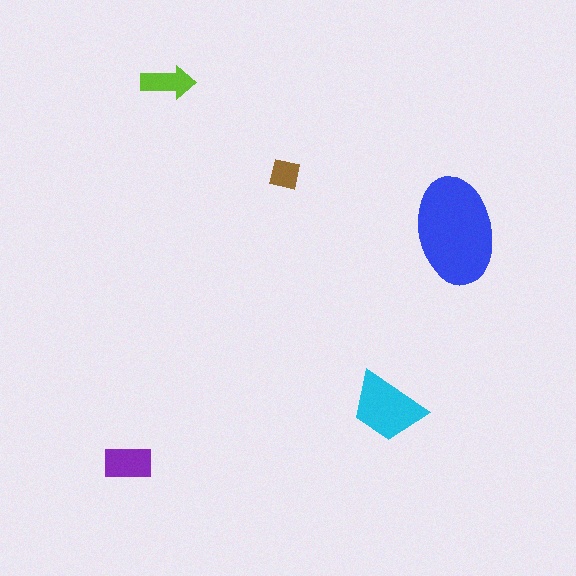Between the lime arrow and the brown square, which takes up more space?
The lime arrow.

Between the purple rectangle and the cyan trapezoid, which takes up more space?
The cyan trapezoid.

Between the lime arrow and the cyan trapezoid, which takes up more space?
The cyan trapezoid.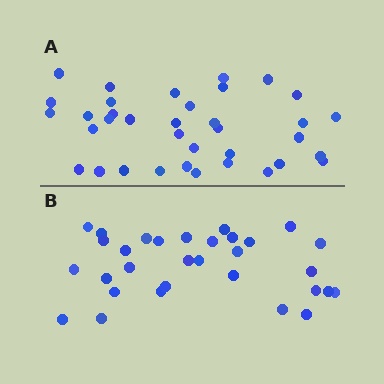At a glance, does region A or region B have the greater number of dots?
Region A (the top region) has more dots.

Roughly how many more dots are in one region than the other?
Region A has about 5 more dots than region B.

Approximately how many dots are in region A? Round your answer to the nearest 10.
About 40 dots. (The exact count is 36, which rounds to 40.)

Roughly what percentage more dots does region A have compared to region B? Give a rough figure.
About 15% more.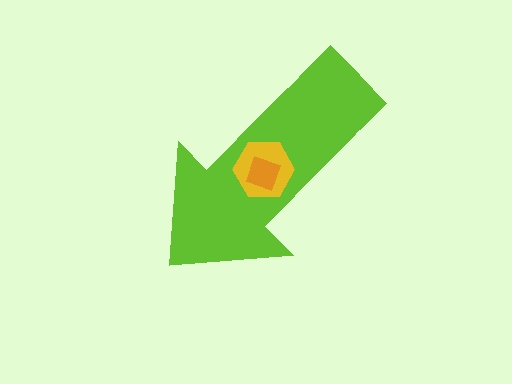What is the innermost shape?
The orange diamond.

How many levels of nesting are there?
3.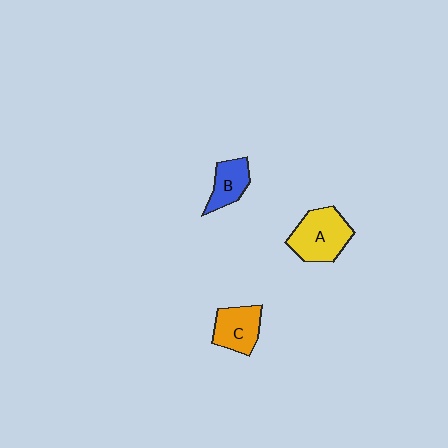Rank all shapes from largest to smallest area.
From largest to smallest: A (yellow), C (orange), B (blue).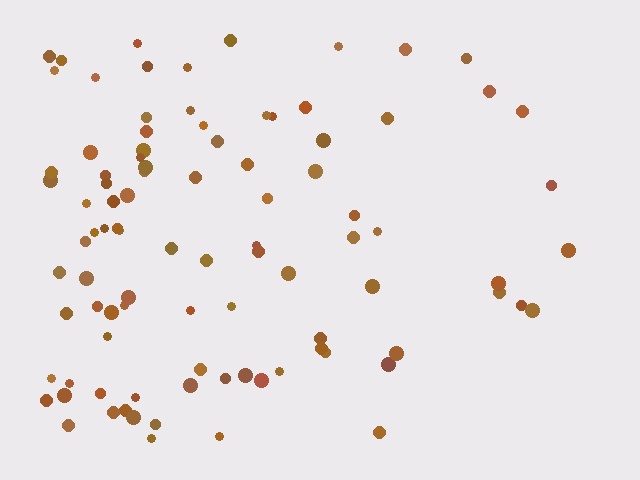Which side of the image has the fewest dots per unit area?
The right.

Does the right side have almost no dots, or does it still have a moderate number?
Still a moderate number, just noticeably fewer than the left.